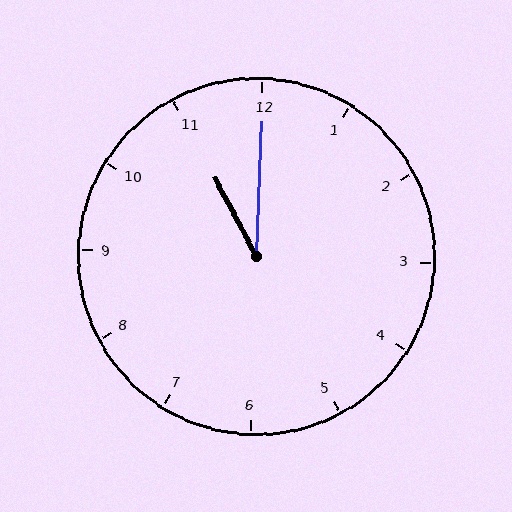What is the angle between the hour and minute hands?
Approximately 30 degrees.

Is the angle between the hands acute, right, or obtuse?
It is acute.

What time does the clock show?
11:00.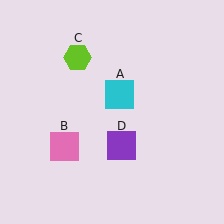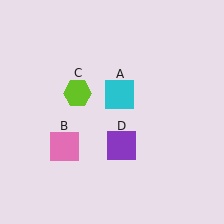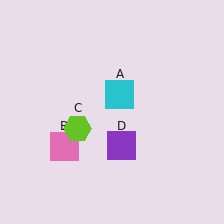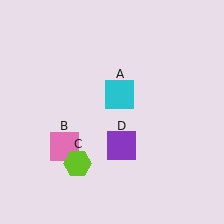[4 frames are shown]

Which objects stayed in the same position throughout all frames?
Cyan square (object A) and pink square (object B) and purple square (object D) remained stationary.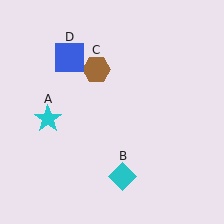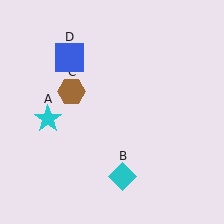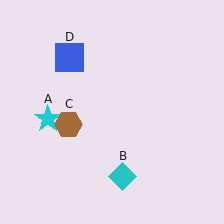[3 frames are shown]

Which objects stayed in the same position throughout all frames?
Cyan star (object A) and cyan diamond (object B) and blue square (object D) remained stationary.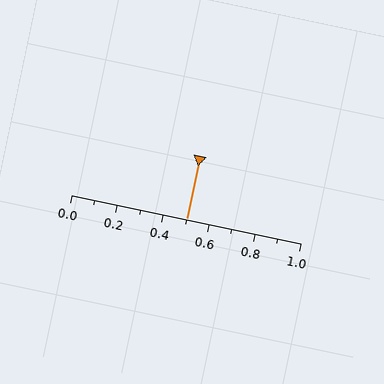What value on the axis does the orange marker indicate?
The marker indicates approximately 0.5.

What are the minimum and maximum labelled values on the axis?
The axis runs from 0.0 to 1.0.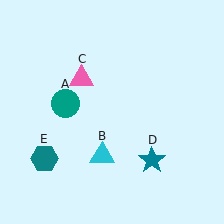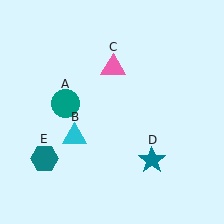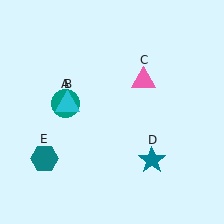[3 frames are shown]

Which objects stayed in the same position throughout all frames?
Teal circle (object A) and teal star (object D) and teal hexagon (object E) remained stationary.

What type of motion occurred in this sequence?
The cyan triangle (object B), pink triangle (object C) rotated clockwise around the center of the scene.